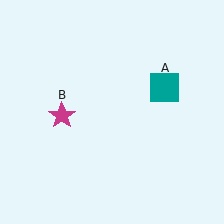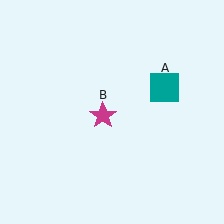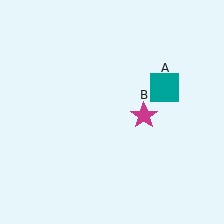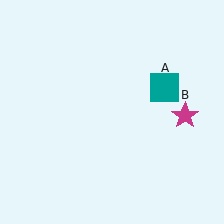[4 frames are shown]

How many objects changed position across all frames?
1 object changed position: magenta star (object B).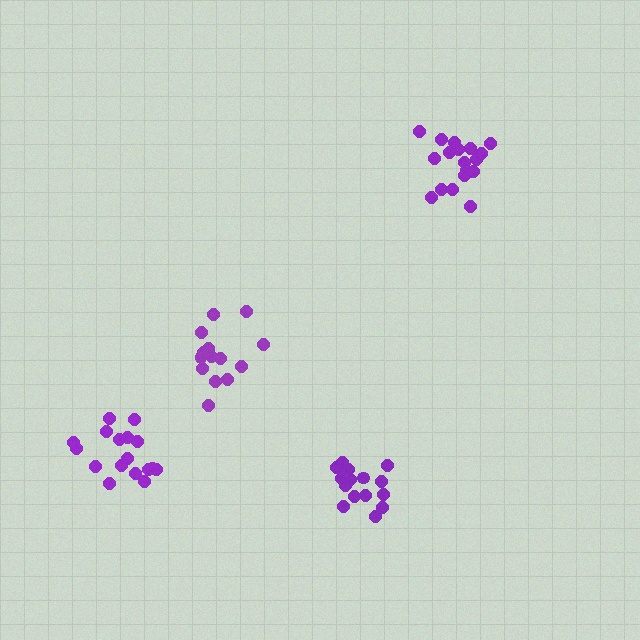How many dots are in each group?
Group 1: 18 dots, Group 2: 16 dots, Group 3: 17 dots, Group 4: 15 dots (66 total).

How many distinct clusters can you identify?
There are 4 distinct clusters.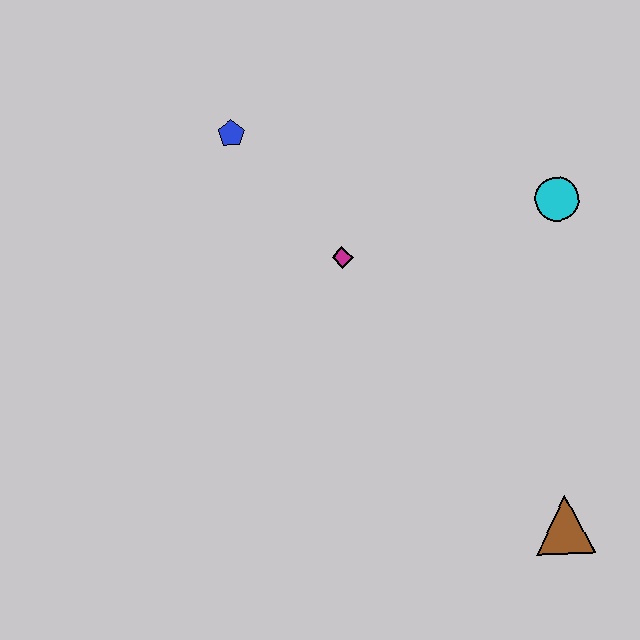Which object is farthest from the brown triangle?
The blue pentagon is farthest from the brown triangle.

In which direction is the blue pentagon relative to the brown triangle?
The blue pentagon is above the brown triangle.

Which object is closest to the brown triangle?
The cyan circle is closest to the brown triangle.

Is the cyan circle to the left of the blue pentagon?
No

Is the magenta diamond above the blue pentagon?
No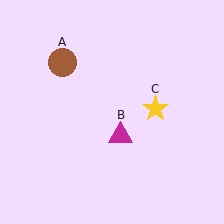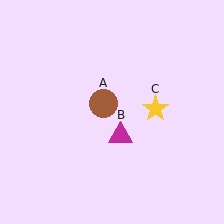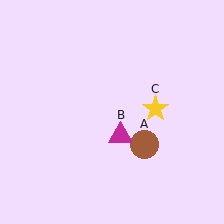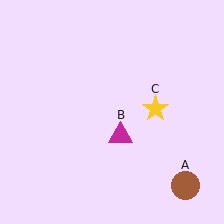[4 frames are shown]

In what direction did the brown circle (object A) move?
The brown circle (object A) moved down and to the right.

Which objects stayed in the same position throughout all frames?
Magenta triangle (object B) and yellow star (object C) remained stationary.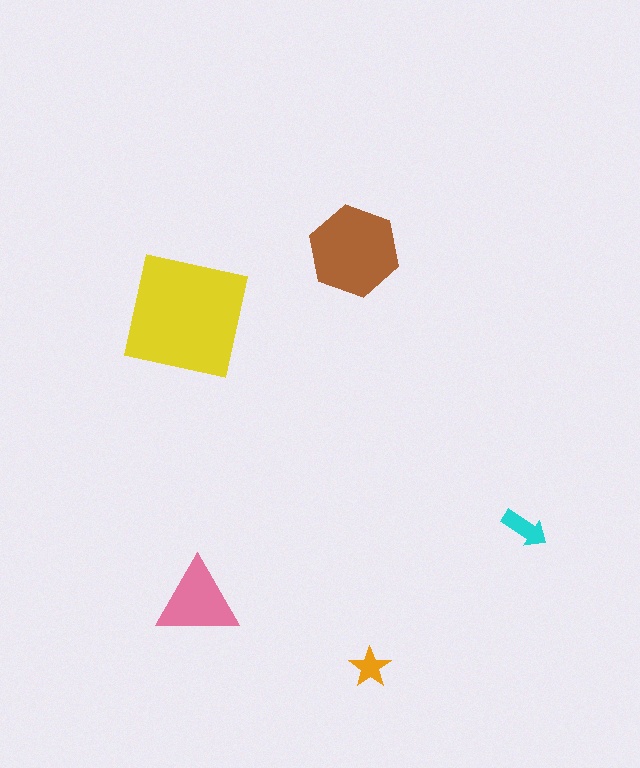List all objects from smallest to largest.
The orange star, the cyan arrow, the pink triangle, the brown hexagon, the yellow square.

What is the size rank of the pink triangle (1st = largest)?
3rd.